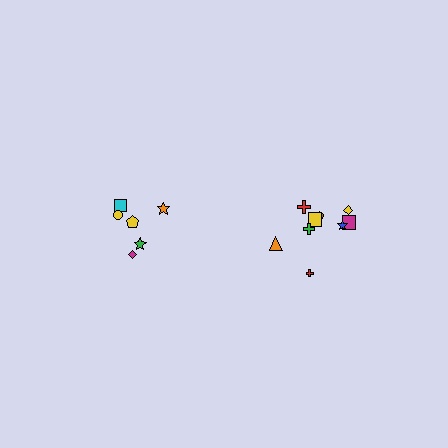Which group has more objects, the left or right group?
The right group.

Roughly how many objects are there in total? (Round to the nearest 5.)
Roughly 15 objects in total.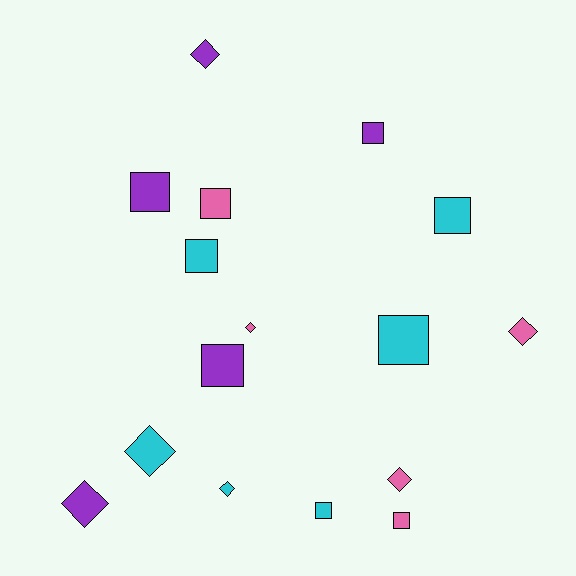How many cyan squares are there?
There are 4 cyan squares.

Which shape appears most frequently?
Square, with 9 objects.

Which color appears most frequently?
Cyan, with 6 objects.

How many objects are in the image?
There are 16 objects.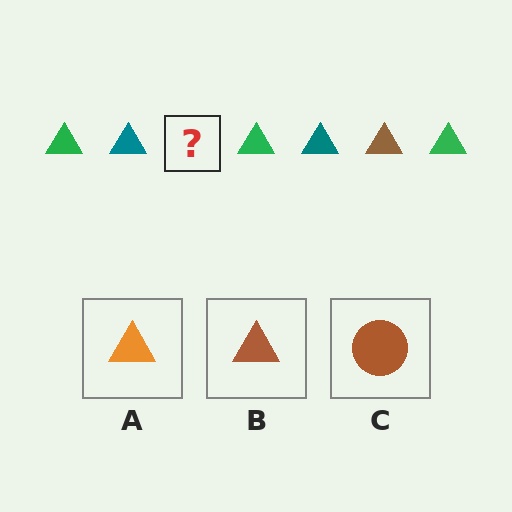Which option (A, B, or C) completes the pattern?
B.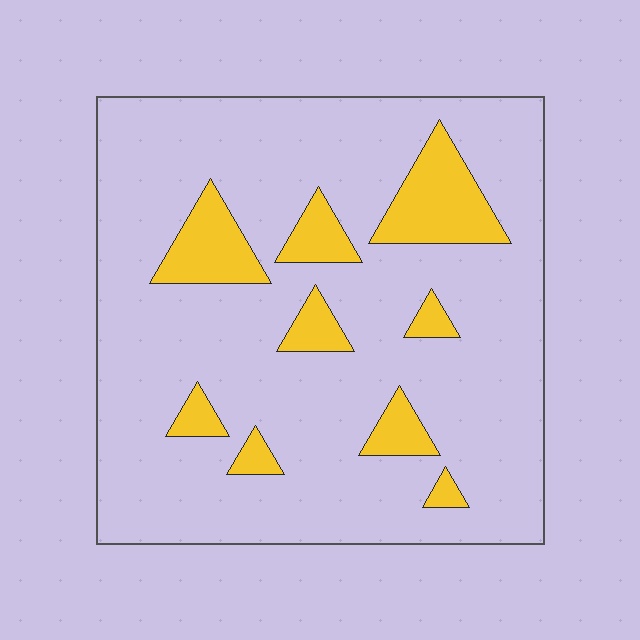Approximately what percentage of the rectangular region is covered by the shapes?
Approximately 15%.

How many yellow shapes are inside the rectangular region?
9.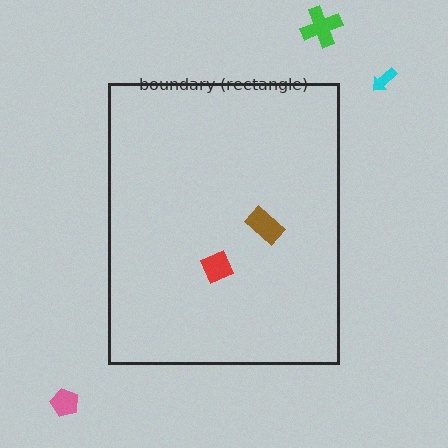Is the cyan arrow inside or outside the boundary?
Outside.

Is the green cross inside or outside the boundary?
Outside.